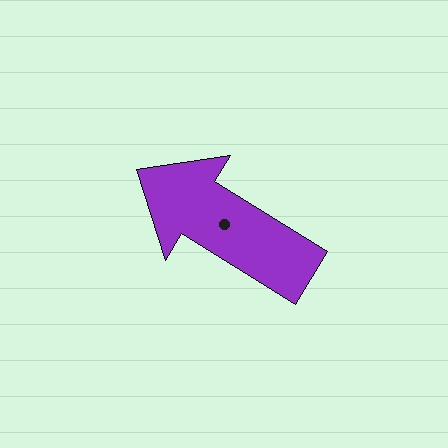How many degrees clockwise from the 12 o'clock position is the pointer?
Approximately 302 degrees.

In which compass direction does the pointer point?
Northwest.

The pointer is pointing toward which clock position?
Roughly 10 o'clock.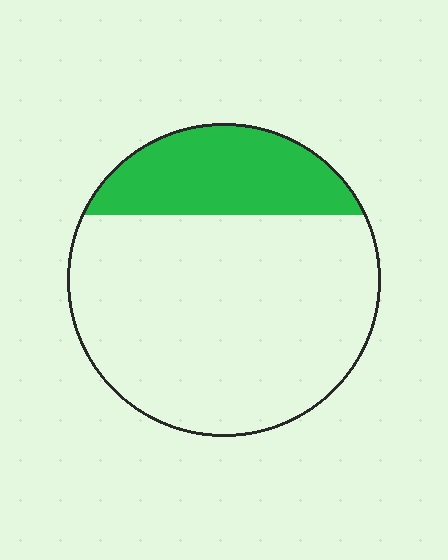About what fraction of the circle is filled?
About one quarter (1/4).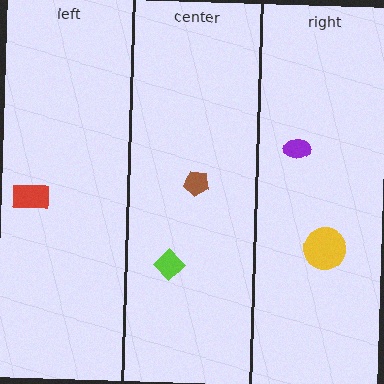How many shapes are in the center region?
2.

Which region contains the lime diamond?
The center region.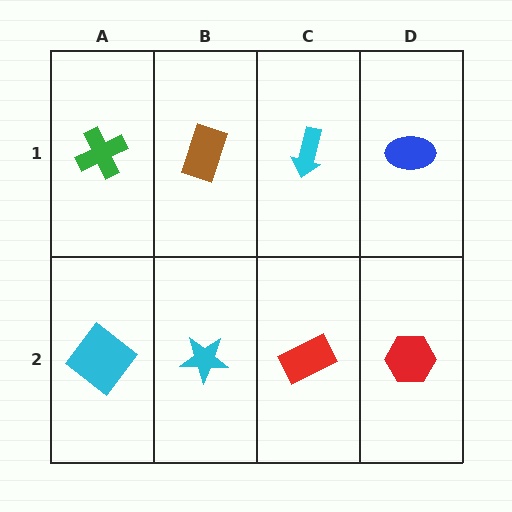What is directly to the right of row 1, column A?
A brown rectangle.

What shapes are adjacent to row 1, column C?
A red rectangle (row 2, column C), a brown rectangle (row 1, column B), a blue ellipse (row 1, column D).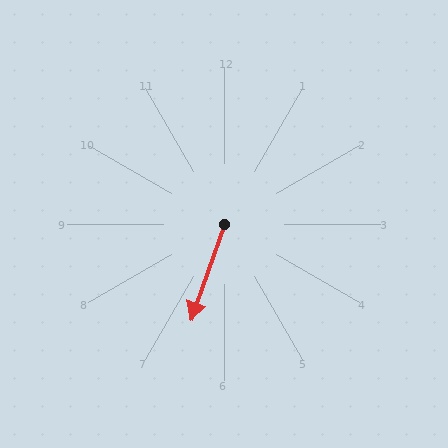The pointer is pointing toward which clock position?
Roughly 7 o'clock.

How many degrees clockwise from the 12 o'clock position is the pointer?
Approximately 199 degrees.